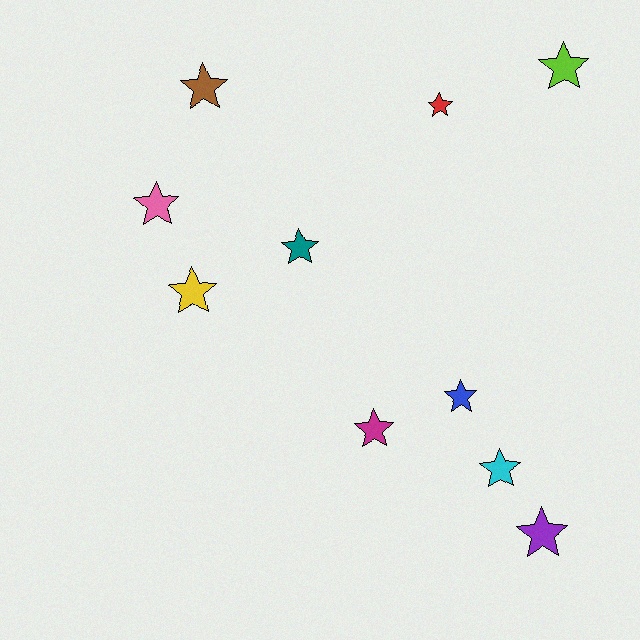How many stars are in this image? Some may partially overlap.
There are 10 stars.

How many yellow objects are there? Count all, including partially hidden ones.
There is 1 yellow object.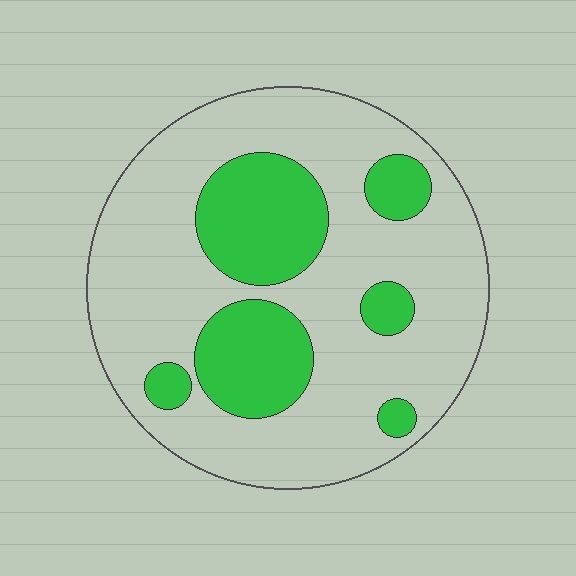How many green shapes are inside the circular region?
6.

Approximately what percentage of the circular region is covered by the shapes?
Approximately 25%.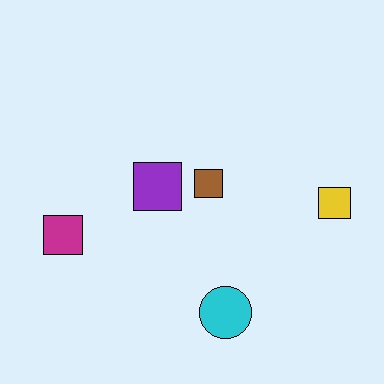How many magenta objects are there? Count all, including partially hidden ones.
There is 1 magenta object.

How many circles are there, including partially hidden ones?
There is 1 circle.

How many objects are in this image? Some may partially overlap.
There are 5 objects.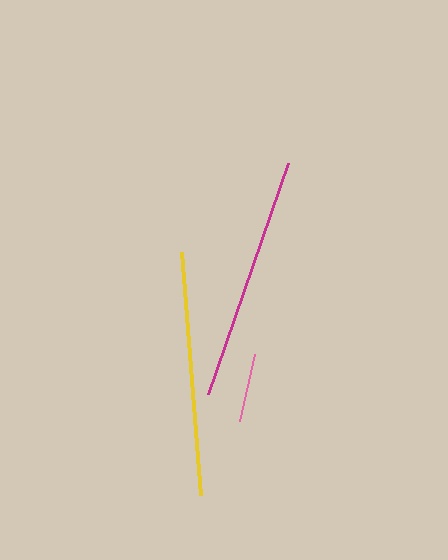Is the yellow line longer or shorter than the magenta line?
The magenta line is longer than the yellow line.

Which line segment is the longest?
The magenta line is the longest at approximately 245 pixels.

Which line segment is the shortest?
The pink line is the shortest at approximately 68 pixels.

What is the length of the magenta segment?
The magenta segment is approximately 245 pixels long.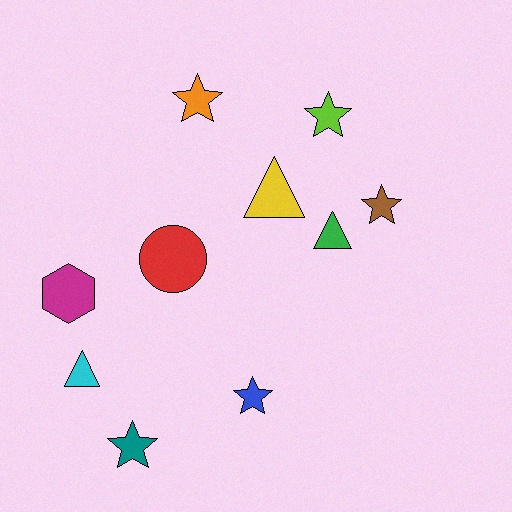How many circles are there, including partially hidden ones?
There is 1 circle.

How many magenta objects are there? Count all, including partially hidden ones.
There is 1 magenta object.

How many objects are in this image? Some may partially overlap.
There are 10 objects.